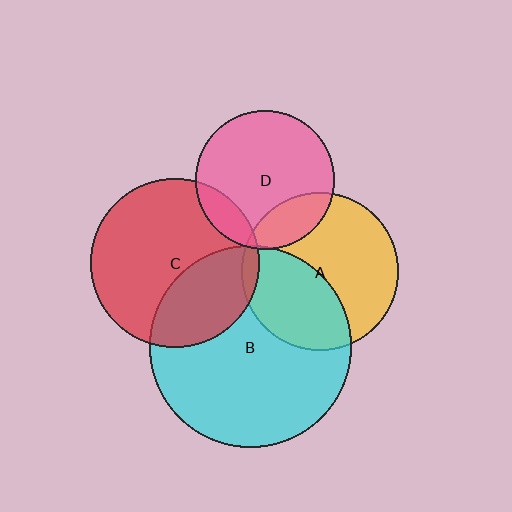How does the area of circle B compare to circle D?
Approximately 2.1 times.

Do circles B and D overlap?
Yes.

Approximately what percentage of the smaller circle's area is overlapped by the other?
Approximately 5%.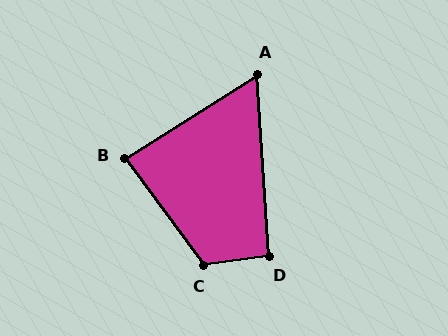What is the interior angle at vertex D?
Approximately 94 degrees (approximately right).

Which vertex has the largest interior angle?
C, at approximately 119 degrees.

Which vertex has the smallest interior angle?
A, at approximately 61 degrees.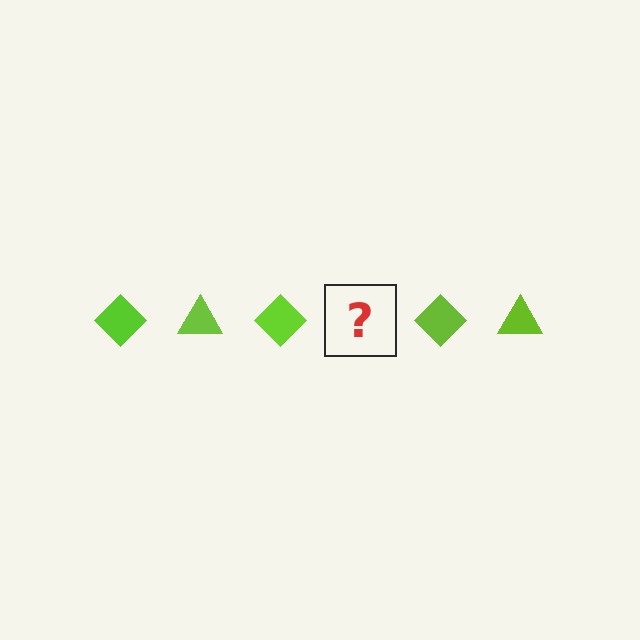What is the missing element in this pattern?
The missing element is a lime triangle.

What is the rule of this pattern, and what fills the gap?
The rule is that the pattern cycles through diamond, triangle shapes in lime. The gap should be filled with a lime triangle.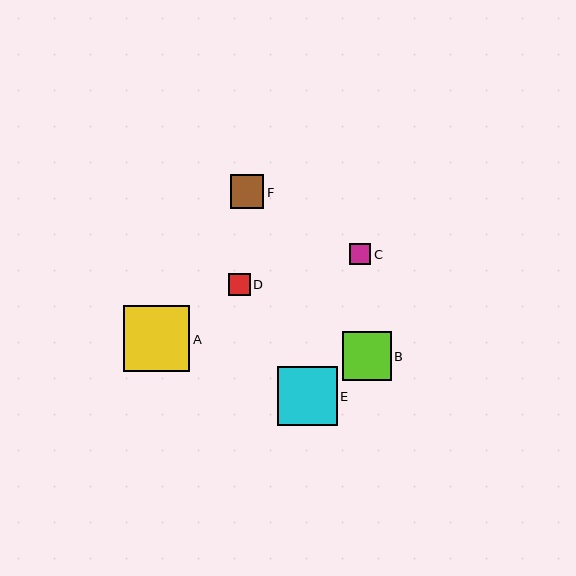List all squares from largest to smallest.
From largest to smallest: A, E, B, F, D, C.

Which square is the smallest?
Square C is the smallest with a size of approximately 21 pixels.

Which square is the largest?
Square A is the largest with a size of approximately 66 pixels.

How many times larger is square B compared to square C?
Square B is approximately 2.3 times the size of square C.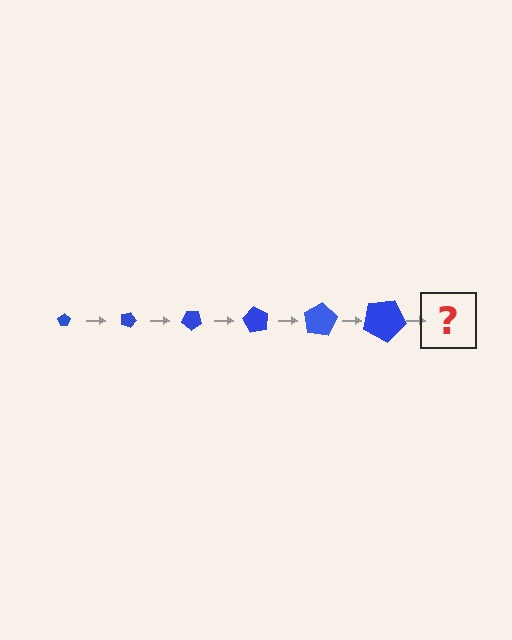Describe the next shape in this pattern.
It should be a pentagon, larger than the previous one and rotated 120 degrees from the start.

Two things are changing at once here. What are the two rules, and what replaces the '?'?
The two rules are that the pentagon grows larger each step and it rotates 20 degrees each step. The '?' should be a pentagon, larger than the previous one and rotated 120 degrees from the start.